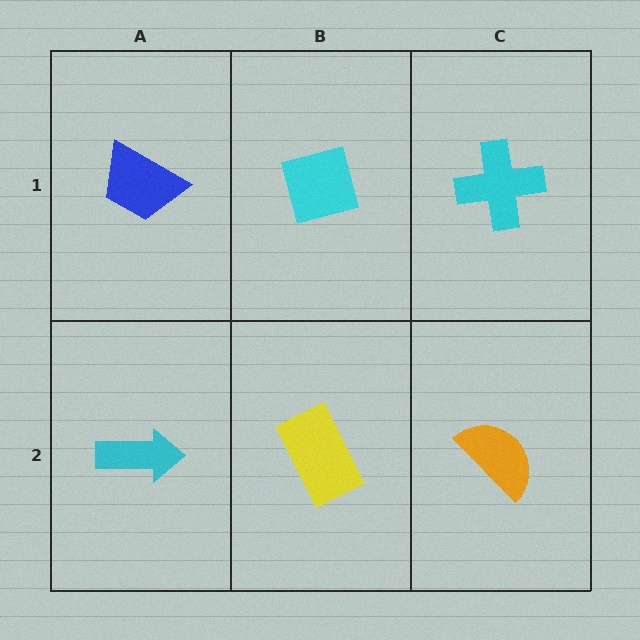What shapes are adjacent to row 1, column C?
An orange semicircle (row 2, column C), a cyan square (row 1, column B).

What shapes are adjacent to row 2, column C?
A cyan cross (row 1, column C), a yellow rectangle (row 2, column B).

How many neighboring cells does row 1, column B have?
3.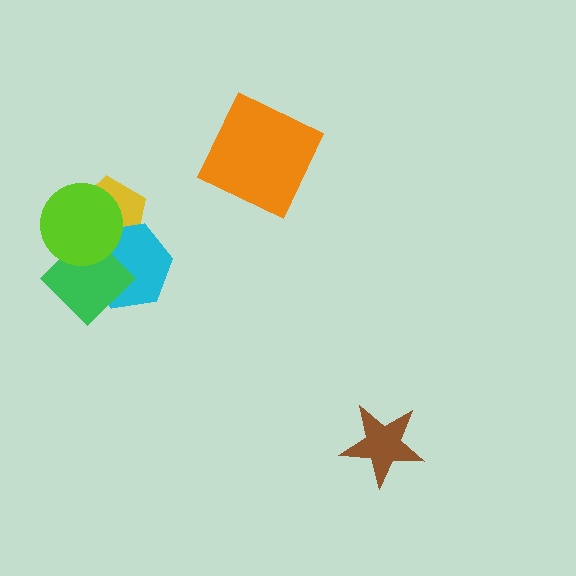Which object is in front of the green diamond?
The lime circle is in front of the green diamond.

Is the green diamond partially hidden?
Yes, it is partially covered by another shape.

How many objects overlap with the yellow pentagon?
3 objects overlap with the yellow pentagon.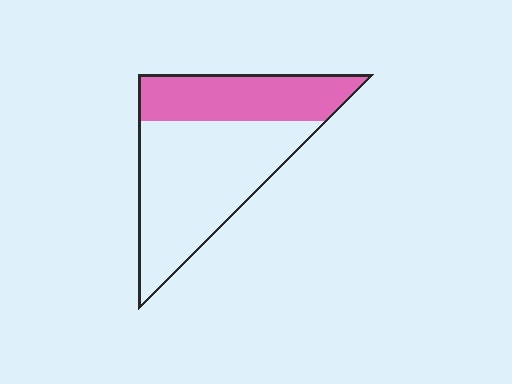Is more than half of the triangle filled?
No.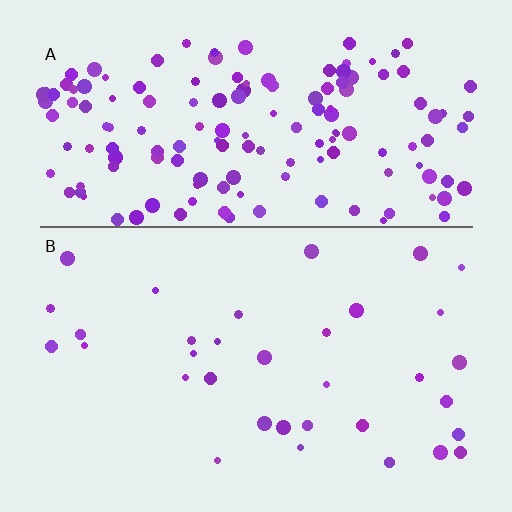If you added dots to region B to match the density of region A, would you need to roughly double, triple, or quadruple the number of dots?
Approximately quadruple.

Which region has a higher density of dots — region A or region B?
A (the top).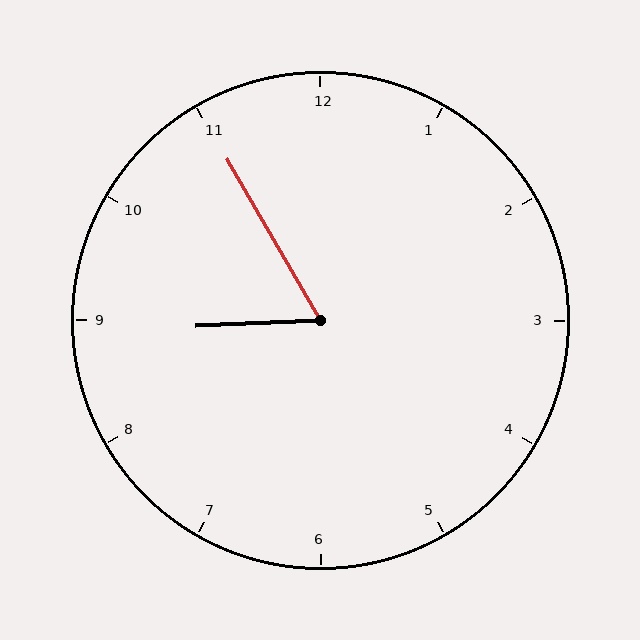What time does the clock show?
8:55.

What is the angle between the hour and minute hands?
Approximately 62 degrees.